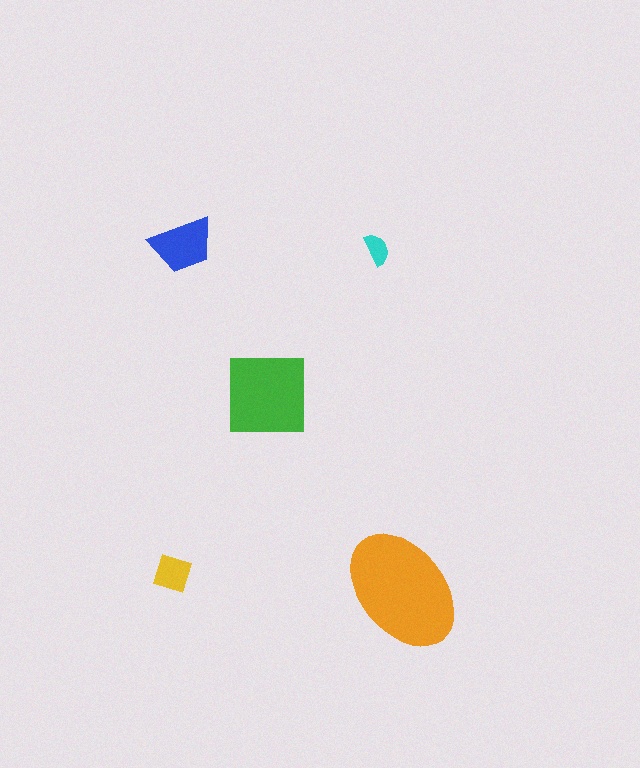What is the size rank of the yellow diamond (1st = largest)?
4th.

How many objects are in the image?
There are 5 objects in the image.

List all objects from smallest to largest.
The cyan semicircle, the yellow diamond, the blue trapezoid, the green square, the orange ellipse.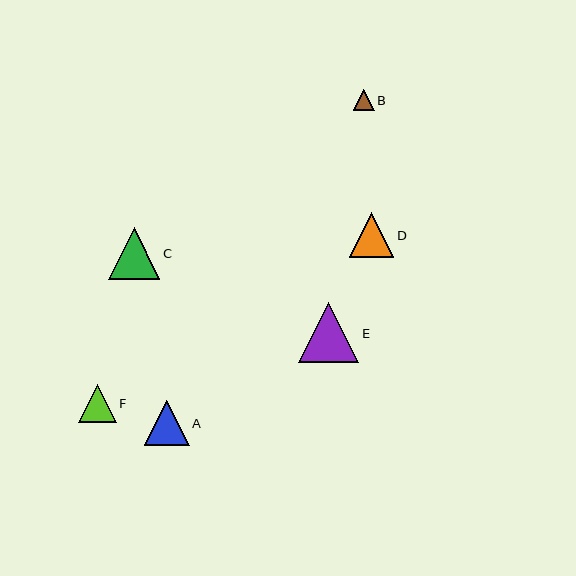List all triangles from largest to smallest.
From largest to smallest: E, C, A, D, F, B.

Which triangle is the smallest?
Triangle B is the smallest with a size of approximately 21 pixels.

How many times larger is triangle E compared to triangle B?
Triangle E is approximately 2.9 times the size of triangle B.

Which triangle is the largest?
Triangle E is the largest with a size of approximately 60 pixels.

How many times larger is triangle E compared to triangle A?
Triangle E is approximately 1.3 times the size of triangle A.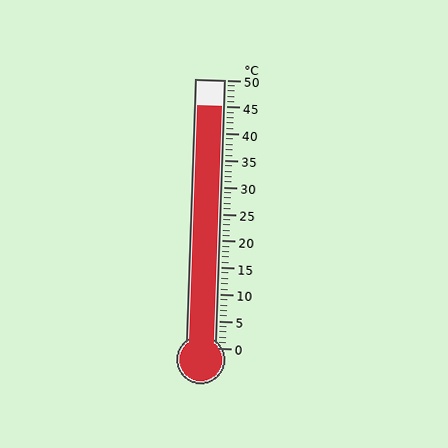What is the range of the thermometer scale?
The thermometer scale ranges from 0°C to 50°C.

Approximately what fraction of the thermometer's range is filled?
The thermometer is filled to approximately 90% of its range.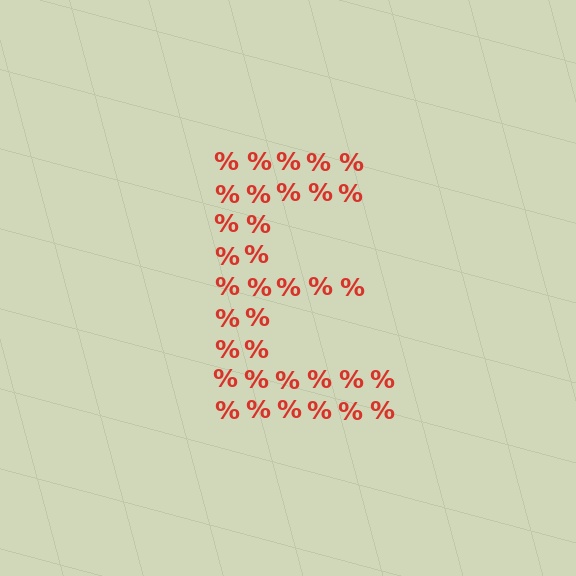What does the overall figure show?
The overall figure shows the letter E.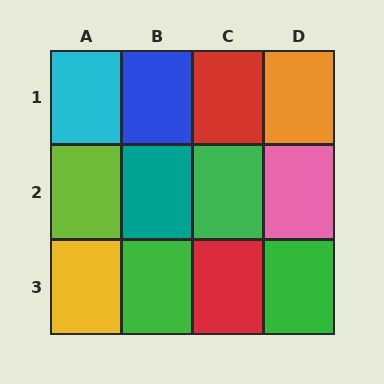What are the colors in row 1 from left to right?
Cyan, blue, red, orange.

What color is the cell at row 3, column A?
Yellow.